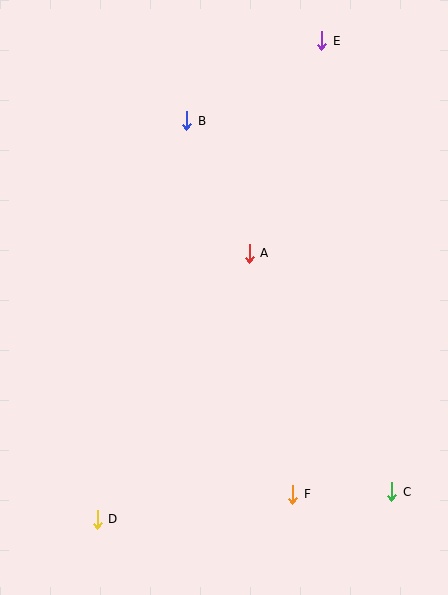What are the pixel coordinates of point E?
Point E is at (322, 41).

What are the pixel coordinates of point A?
Point A is at (249, 253).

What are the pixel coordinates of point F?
Point F is at (293, 494).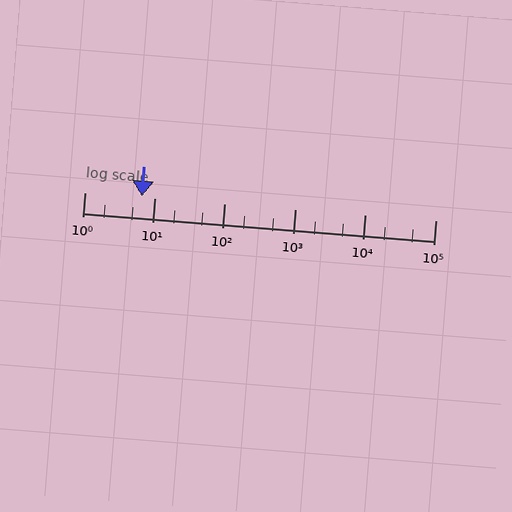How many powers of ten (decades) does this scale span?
The scale spans 5 decades, from 1 to 100000.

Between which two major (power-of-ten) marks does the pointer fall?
The pointer is between 1 and 10.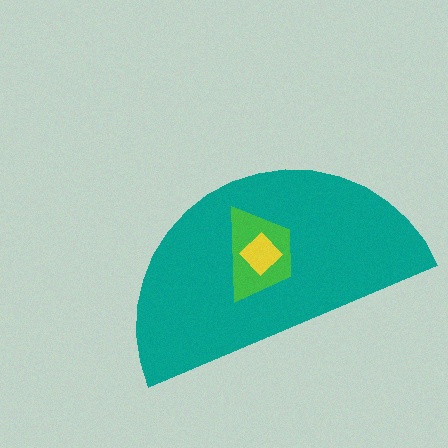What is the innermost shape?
The yellow diamond.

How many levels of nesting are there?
3.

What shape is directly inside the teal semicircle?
The green trapezoid.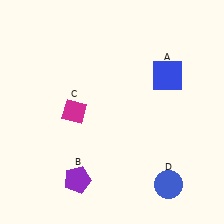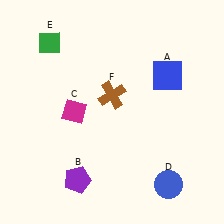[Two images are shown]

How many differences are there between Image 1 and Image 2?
There are 2 differences between the two images.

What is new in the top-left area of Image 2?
A brown cross (F) was added in the top-left area of Image 2.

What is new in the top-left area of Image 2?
A green diamond (E) was added in the top-left area of Image 2.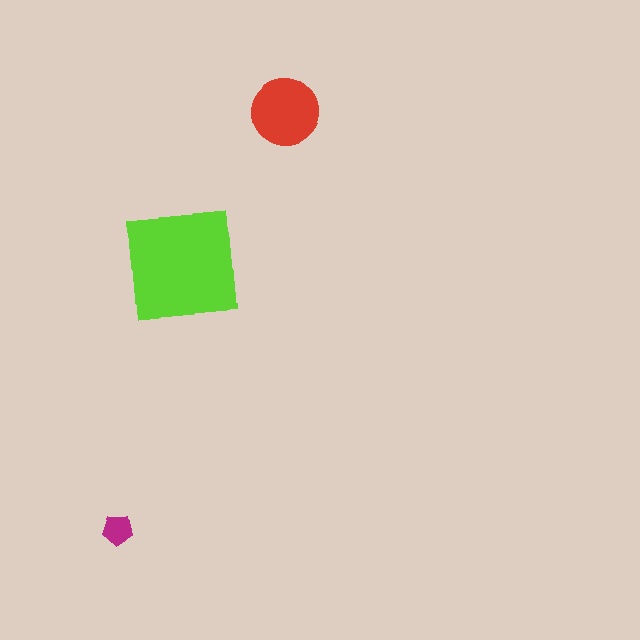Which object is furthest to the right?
The red circle is rightmost.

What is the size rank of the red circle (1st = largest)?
2nd.